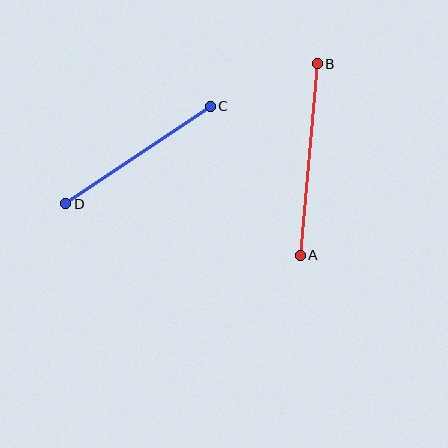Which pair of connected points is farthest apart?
Points A and B are farthest apart.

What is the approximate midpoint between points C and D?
The midpoint is at approximately (138, 155) pixels.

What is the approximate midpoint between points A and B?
The midpoint is at approximately (309, 160) pixels.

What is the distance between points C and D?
The distance is approximately 174 pixels.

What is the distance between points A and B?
The distance is approximately 192 pixels.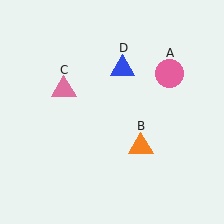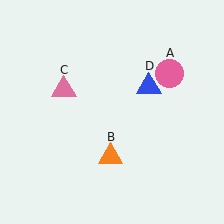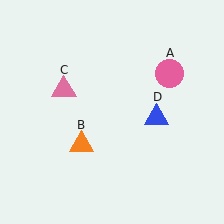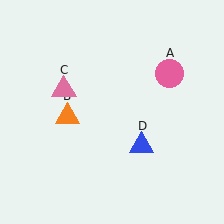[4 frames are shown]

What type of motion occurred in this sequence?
The orange triangle (object B), blue triangle (object D) rotated clockwise around the center of the scene.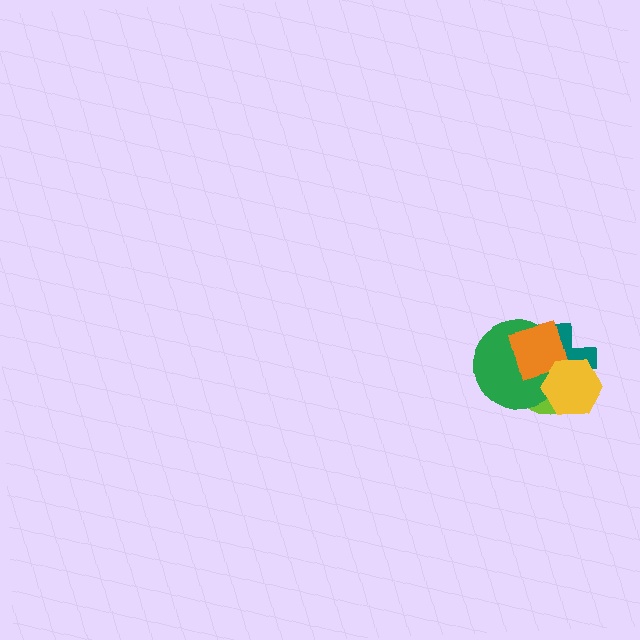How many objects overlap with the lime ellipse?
4 objects overlap with the lime ellipse.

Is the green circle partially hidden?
Yes, it is partially covered by another shape.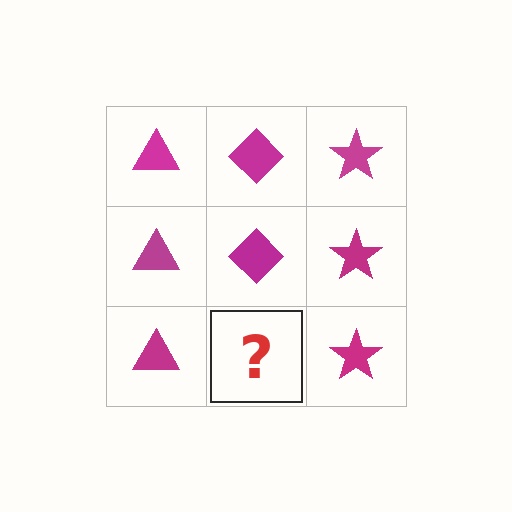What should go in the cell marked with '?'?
The missing cell should contain a magenta diamond.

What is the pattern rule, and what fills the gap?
The rule is that each column has a consistent shape. The gap should be filled with a magenta diamond.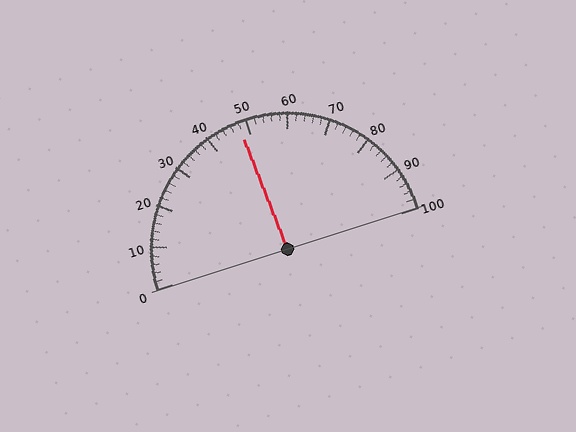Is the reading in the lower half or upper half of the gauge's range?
The reading is in the lower half of the range (0 to 100).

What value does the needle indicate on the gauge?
The needle indicates approximately 48.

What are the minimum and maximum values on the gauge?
The gauge ranges from 0 to 100.